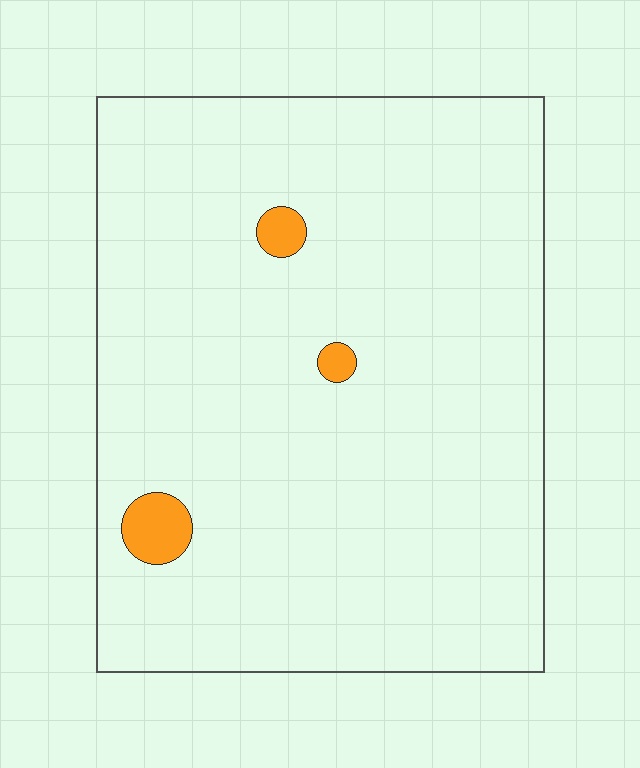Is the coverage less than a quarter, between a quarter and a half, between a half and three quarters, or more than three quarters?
Less than a quarter.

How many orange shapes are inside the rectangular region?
3.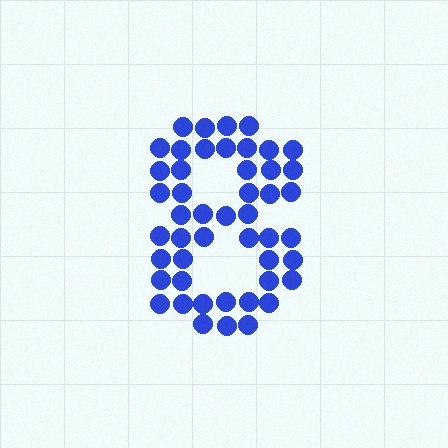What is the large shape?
The large shape is the digit 8.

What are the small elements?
The small elements are circles.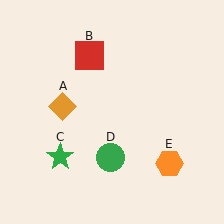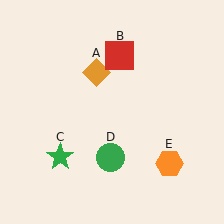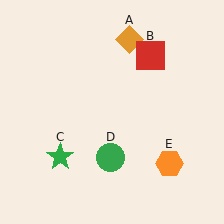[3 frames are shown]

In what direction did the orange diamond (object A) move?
The orange diamond (object A) moved up and to the right.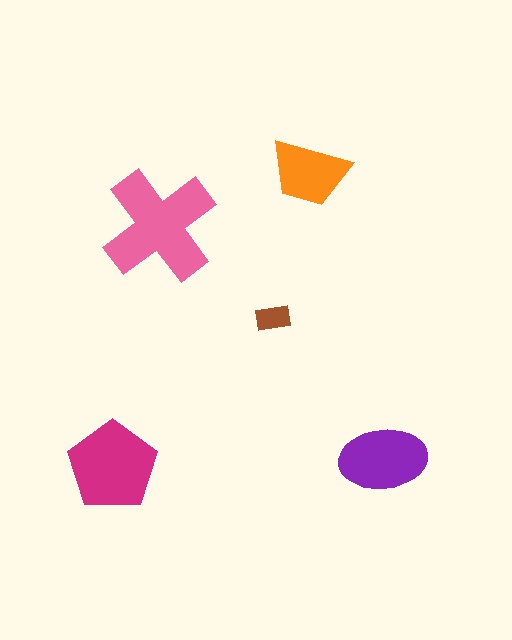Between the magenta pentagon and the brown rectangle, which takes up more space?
The magenta pentagon.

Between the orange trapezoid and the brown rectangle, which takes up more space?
The orange trapezoid.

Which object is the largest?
The pink cross.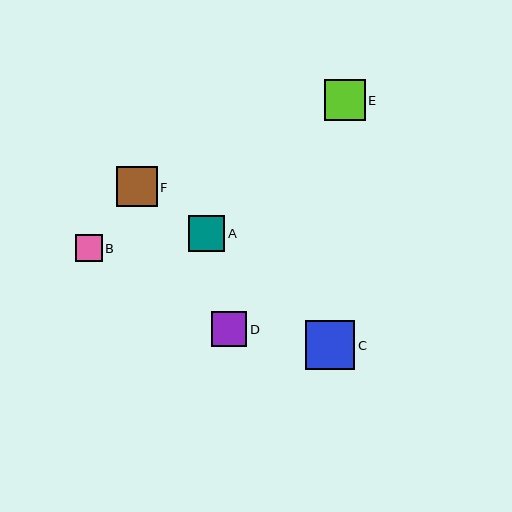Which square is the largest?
Square C is the largest with a size of approximately 49 pixels.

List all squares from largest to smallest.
From largest to smallest: C, E, F, A, D, B.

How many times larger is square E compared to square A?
Square E is approximately 1.2 times the size of square A.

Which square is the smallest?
Square B is the smallest with a size of approximately 27 pixels.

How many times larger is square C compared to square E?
Square C is approximately 1.2 times the size of square E.